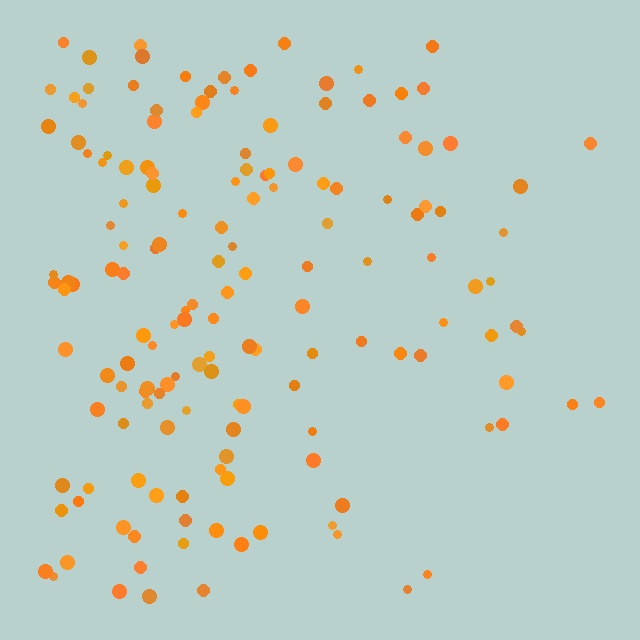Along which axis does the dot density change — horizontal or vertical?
Horizontal.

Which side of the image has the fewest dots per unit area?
The right.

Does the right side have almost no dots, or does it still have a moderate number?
Still a moderate number, just noticeably fewer than the left.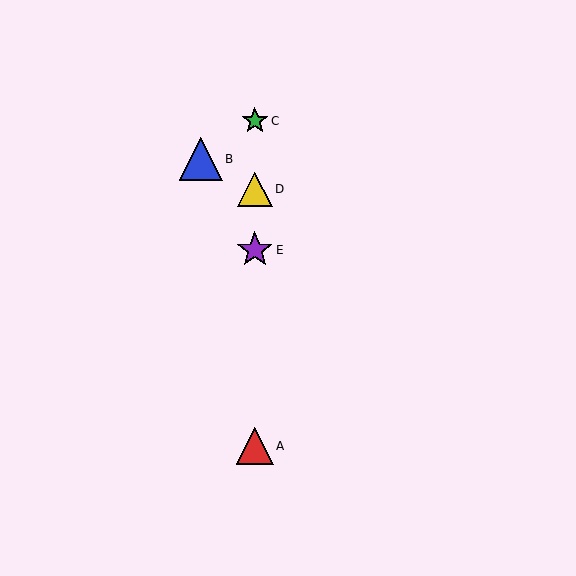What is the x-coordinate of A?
Object A is at x≈255.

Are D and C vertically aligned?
Yes, both are at x≈255.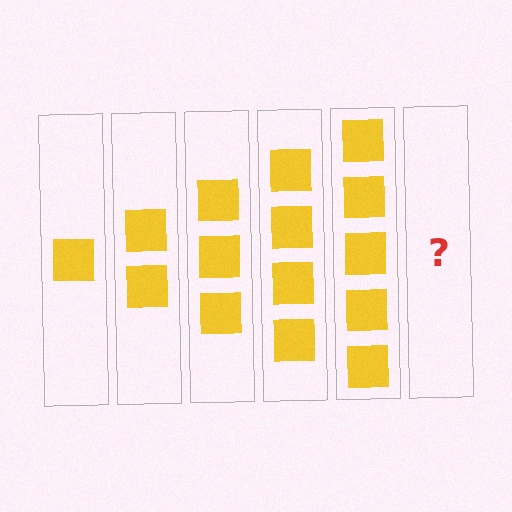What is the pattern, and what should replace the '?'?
The pattern is that each step adds one more square. The '?' should be 6 squares.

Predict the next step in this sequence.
The next step is 6 squares.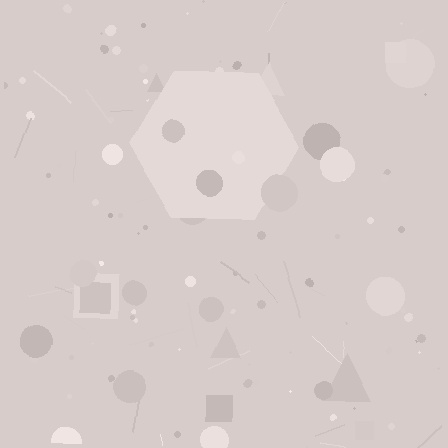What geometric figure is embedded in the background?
A hexagon is embedded in the background.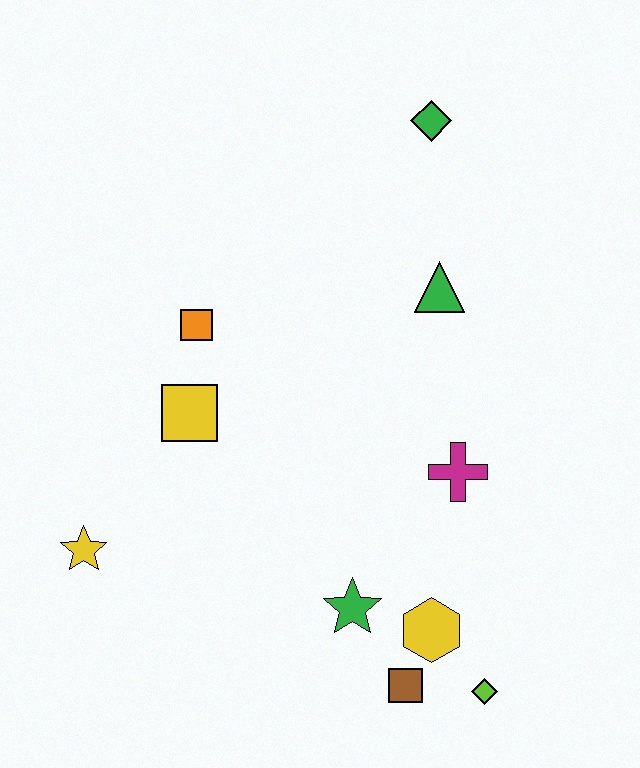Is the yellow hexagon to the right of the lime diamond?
No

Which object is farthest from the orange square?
The lime diamond is farthest from the orange square.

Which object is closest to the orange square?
The yellow square is closest to the orange square.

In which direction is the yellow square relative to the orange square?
The yellow square is below the orange square.